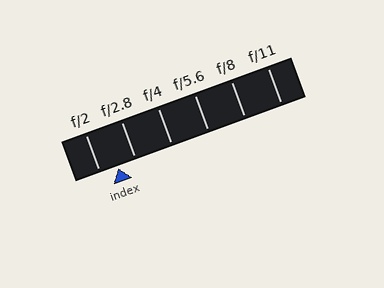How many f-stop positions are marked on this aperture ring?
There are 6 f-stop positions marked.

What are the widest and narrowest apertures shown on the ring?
The widest aperture shown is f/2 and the narrowest is f/11.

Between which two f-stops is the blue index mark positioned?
The index mark is between f/2 and f/2.8.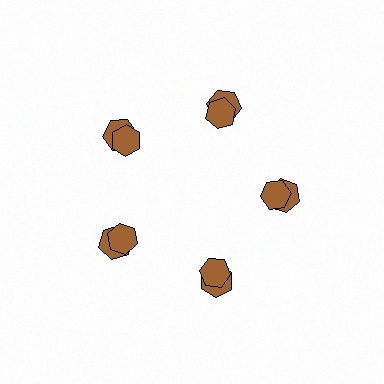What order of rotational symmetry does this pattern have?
This pattern has 5-fold rotational symmetry.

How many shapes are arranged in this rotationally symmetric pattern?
There are 10 shapes, arranged in 5 groups of 2.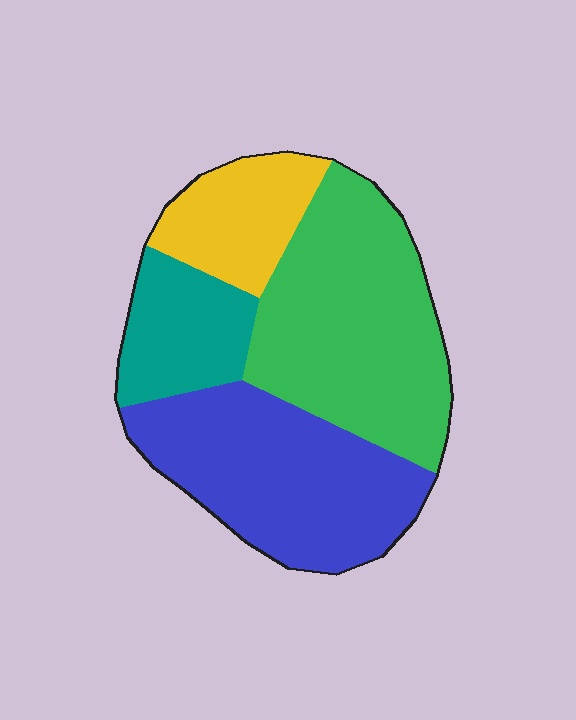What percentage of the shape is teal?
Teal takes up about one sixth (1/6) of the shape.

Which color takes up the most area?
Green, at roughly 40%.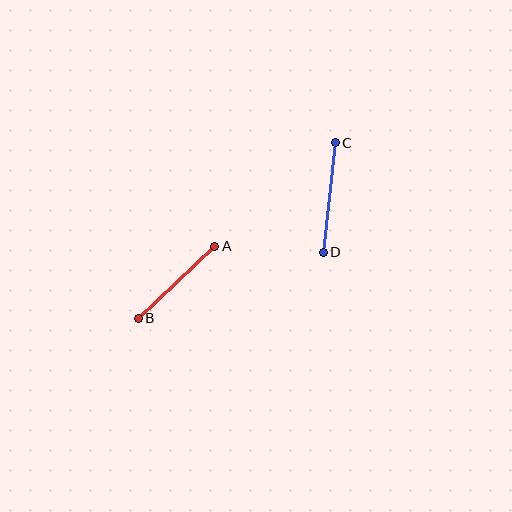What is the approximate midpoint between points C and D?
The midpoint is at approximately (329, 197) pixels.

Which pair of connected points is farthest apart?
Points C and D are farthest apart.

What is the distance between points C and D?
The distance is approximately 110 pixels.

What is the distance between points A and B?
The distance is approximately 105 pixels.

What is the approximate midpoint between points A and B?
The midpoint is at approximately (176, 282) pixels.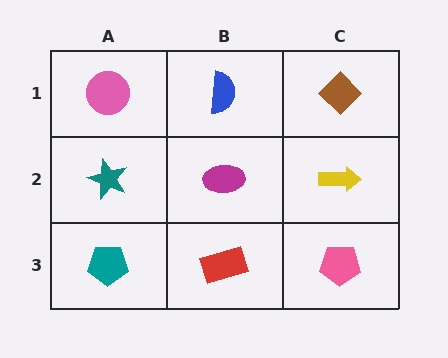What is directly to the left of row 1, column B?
A pink circle.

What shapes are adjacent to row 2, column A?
A pink circle (row 1, column A), a teal pentagon (row 3, column A), a magenta ellipse (row 2, column B).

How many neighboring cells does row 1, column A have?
2.